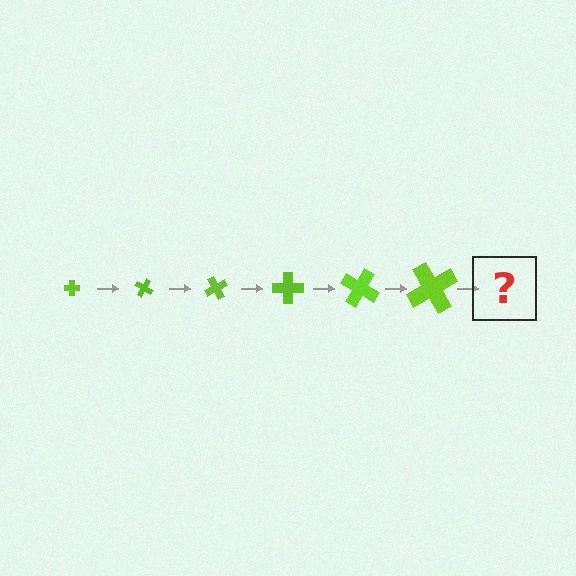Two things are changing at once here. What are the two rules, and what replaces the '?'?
The two rules are that the cross grows larger each step and it rotates 30 degrees each step. The '?' should be a cross, larger than the previous one and rotated 180 degrees from the start.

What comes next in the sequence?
The next element should be a cross, larger than the previous one and rotated 180 degrees from the start.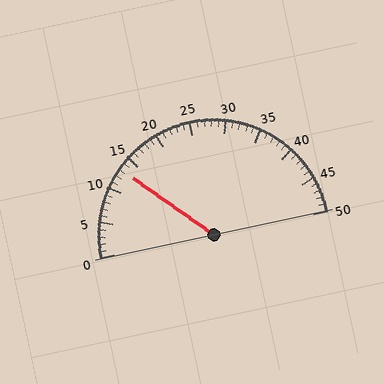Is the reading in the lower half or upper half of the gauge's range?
The reading is in the lower half of the range (0 to 50).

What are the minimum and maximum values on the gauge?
The gauge ranges from 0 to 50.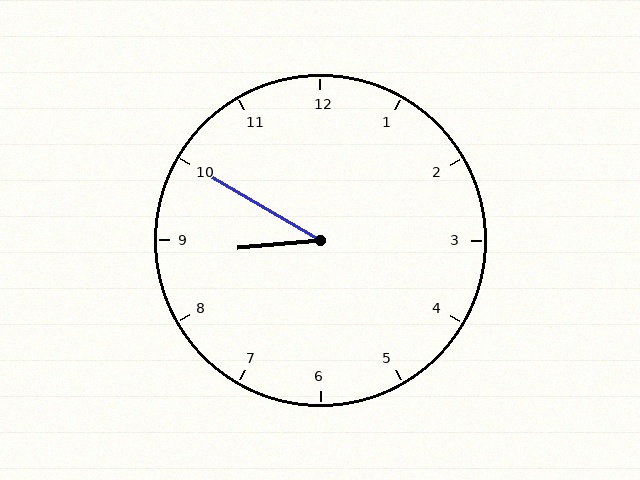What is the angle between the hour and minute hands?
Approximately 35 degrees.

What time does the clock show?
8:50.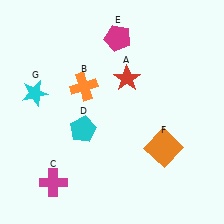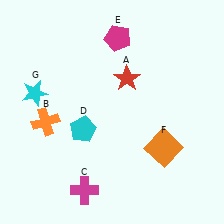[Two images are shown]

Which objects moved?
The objects that moved are: the orange cross (B), the magenta cross (C).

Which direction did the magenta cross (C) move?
The magenta cross (C) moved right.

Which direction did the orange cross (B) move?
The orange cross (B) moved left.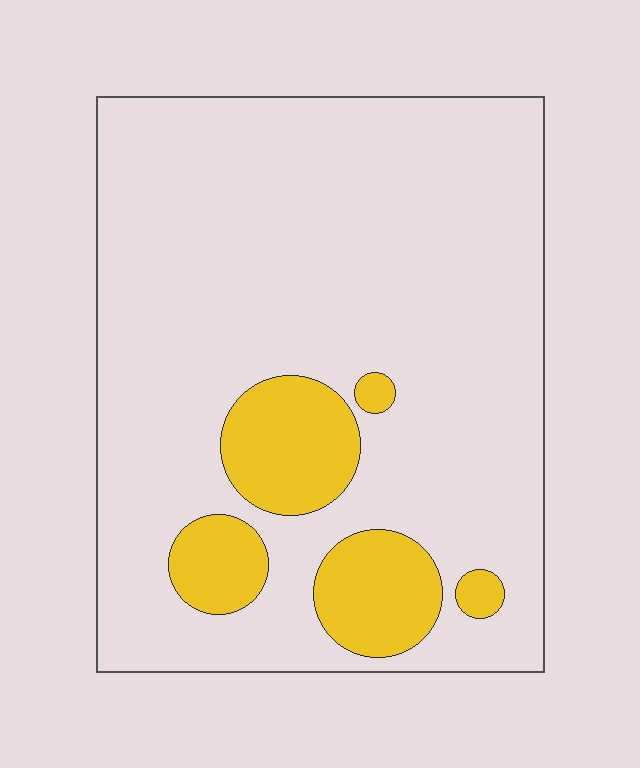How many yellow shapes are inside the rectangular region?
5.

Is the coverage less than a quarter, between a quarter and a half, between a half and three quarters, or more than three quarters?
Less than a quarter.